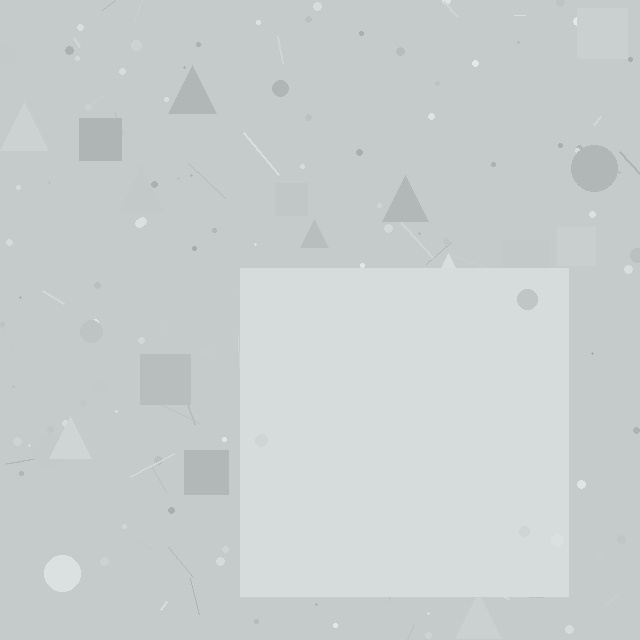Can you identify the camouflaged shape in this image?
The camouflaged shape is a square.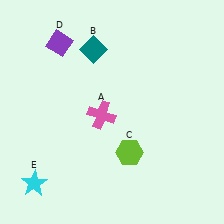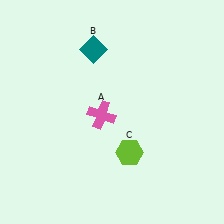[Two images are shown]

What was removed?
The purple diamond (D), the cyan star (E) were removed in Image 2.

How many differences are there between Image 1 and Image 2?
There are 2 differences between the two images.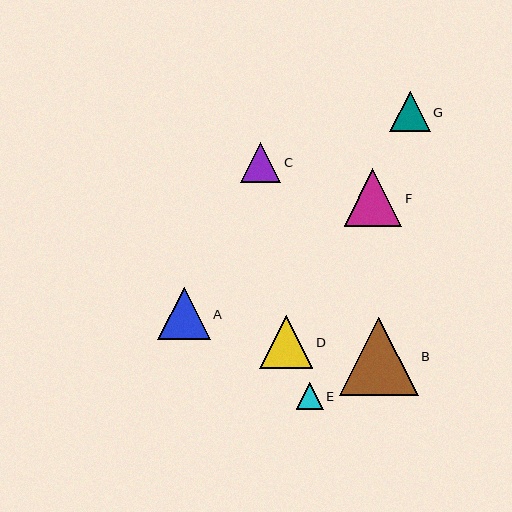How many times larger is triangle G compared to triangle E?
Triangle G is approximately 1.5 times the size of triangle E.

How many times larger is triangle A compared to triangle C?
Triangle A is approximately 1.3 times the size of triangle C.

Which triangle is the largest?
Triangle B is the largest with a size of approximately 78 pixels.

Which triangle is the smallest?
Triangle E is the smallest with a size of approximately 27 pixels.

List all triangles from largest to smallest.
From largest to smallest: B, F, D, A, G, C, E.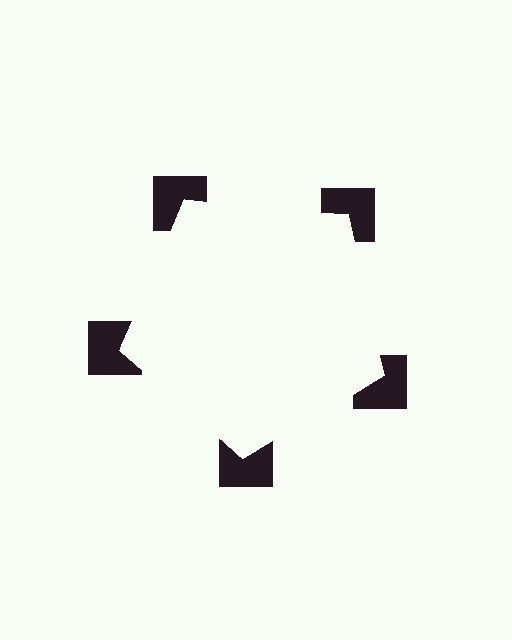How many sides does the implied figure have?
5 sides.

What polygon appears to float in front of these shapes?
An illusory pentagon — its edges are inferred from the aligned wedge cuts in the notched squares, not physically drawn.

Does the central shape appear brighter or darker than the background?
It typically appears slightly brighter than the background, even though no actual brightness change is drawn.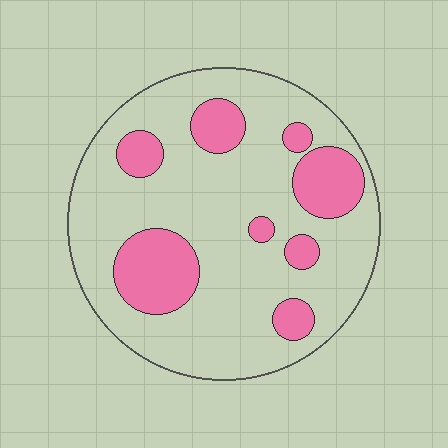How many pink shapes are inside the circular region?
8.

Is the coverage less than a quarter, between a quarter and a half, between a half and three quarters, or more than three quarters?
Less than a quarter.